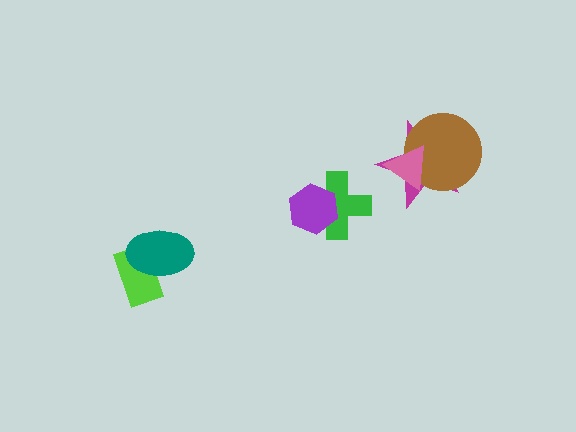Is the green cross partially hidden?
Yes, it is partially covered by another shape.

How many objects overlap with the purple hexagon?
1 object overlaps with the purple hexagon.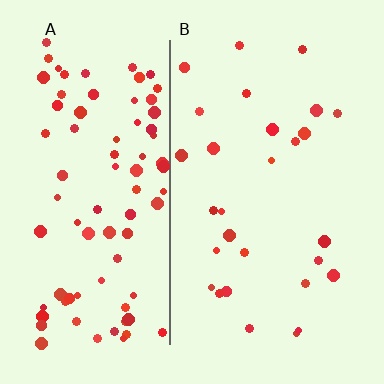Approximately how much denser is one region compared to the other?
Approximately 3.0× — region A over region B.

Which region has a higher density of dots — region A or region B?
A (the left).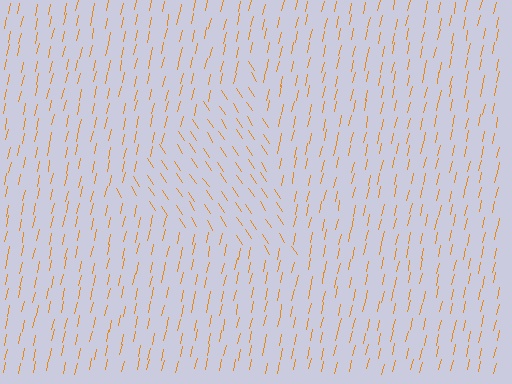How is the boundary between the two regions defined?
The boundary is defined purely by a change in line orientation (approximately 45 degrees difference). All lines are the same color and thickness.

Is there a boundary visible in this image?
Yes, there is a texture boundary formed by a change in line orientation.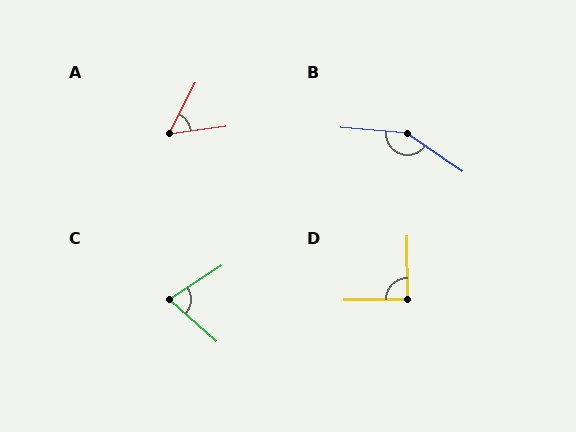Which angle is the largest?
B, at approximately 151 degrees.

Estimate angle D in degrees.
Approximately 90 degrees.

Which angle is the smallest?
A, at approximately 55 degrees.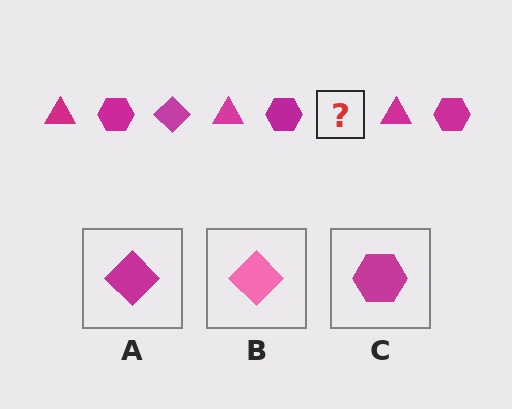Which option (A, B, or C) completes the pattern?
A.